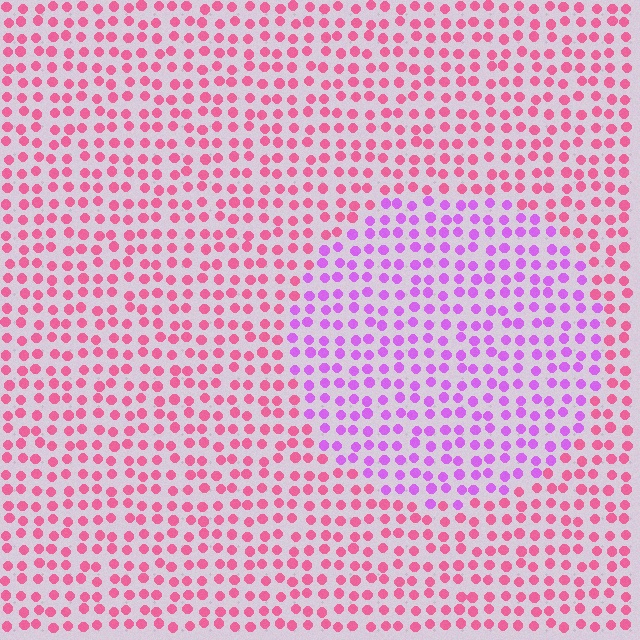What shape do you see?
I see a circle.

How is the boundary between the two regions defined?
The boundary is defined purely by a slight shift in hue (about 46 degrees). Spacing, size, and orientation are identical on both sides.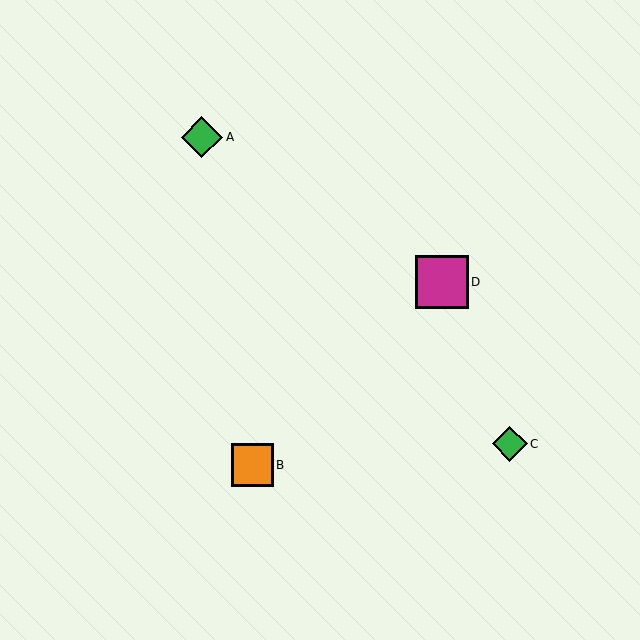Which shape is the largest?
The magenta square (labeled D) is the largest.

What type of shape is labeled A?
Shape A is a green diamond.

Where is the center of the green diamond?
The center of the green diamond is at (510, 444).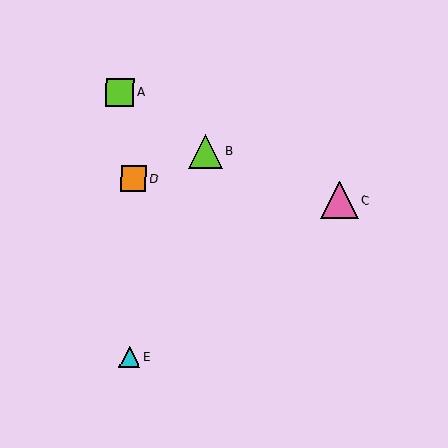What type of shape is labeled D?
Shape D is an orange square.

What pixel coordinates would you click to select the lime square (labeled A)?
Click at (120, 92) to select the lime square A.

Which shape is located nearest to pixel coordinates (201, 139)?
The lime triangle (labeled B) at (205, 151) is nearest to that location.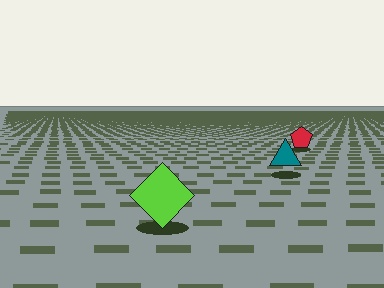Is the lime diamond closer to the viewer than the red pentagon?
Yes. The lime diamond is closer — you can tell from the texture gradient: the ground texture is coarser near it.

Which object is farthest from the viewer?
The red pentagon is farthest from the viewer. It appears smaller and the ground texture around it is denser.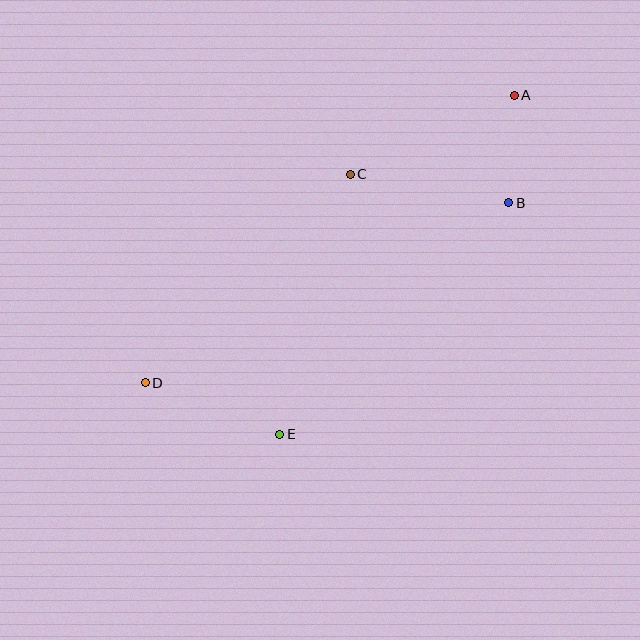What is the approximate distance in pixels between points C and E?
The distance between C and E is approximately 270 pixels.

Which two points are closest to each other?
Points A and B are closest to each other.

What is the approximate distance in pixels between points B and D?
The distance between B and D is approximately 405 pixels.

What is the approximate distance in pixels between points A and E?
The distance between A and E is approximately 412 pixels.